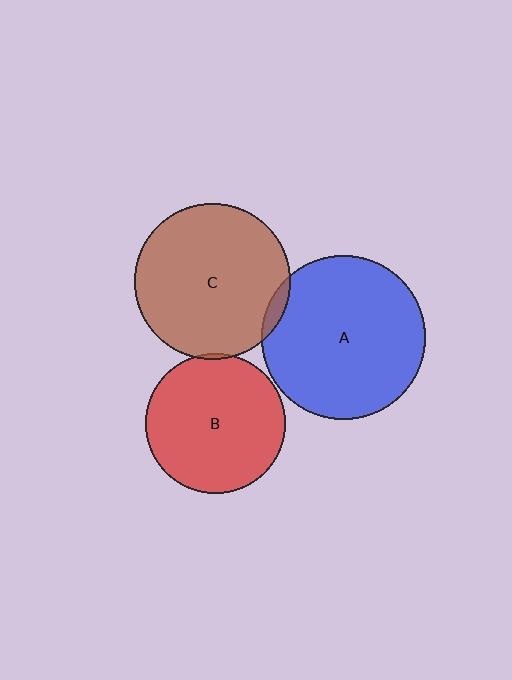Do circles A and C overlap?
Yes.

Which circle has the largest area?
Circle A (blue).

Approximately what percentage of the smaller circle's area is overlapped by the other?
Approximately 5%.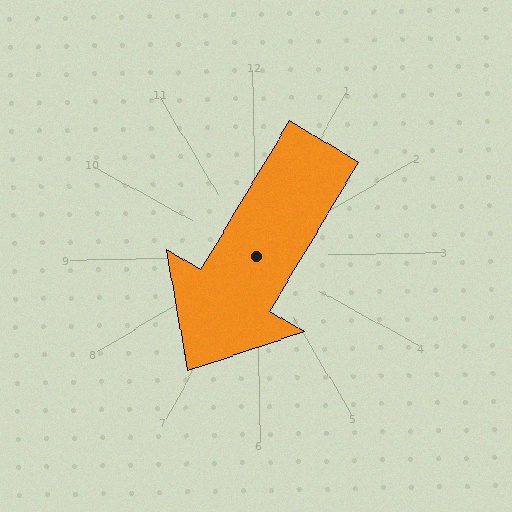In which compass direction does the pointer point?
Southwest.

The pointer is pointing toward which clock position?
Roughly 7 o'clock.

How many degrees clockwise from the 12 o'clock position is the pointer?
Approximately 212 degrees.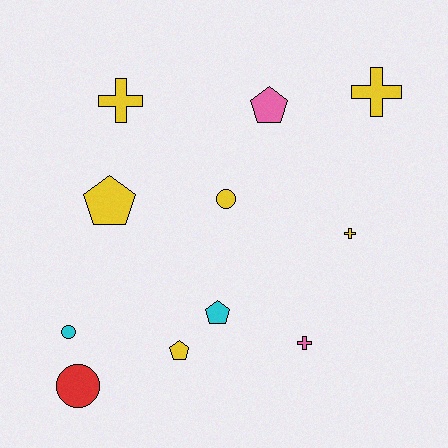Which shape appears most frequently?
Pentagon, with 4 objects.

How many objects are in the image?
There are 11 objects.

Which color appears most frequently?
Yellow, with 6 objects.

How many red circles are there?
There is 1 red circle.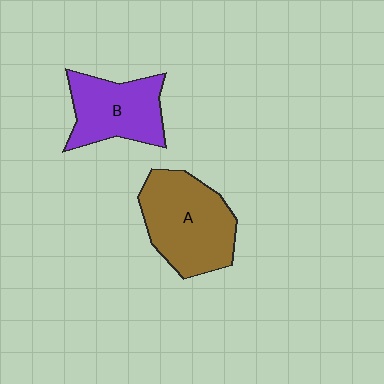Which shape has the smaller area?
Shape B (purple).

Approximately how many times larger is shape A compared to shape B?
Approximately 1.3 times.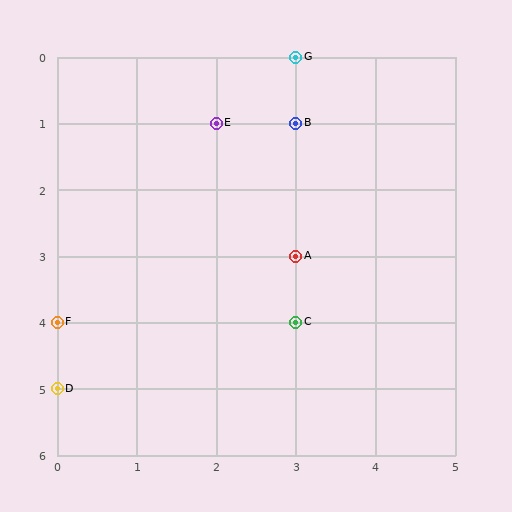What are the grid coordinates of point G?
Point G is at grid coordinates (3, 0).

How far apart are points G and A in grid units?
Points G and A are 3 rows apart.